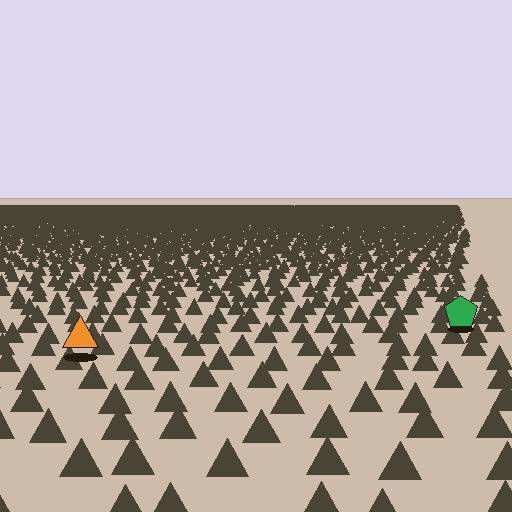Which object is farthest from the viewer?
The green pentagon is farthest from the viewer. It appears smaller and the ground texture around it is denser.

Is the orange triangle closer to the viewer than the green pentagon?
Yes. The orange triangle is closer — you can tell from the texture gradient: the ground texture is coarser near it.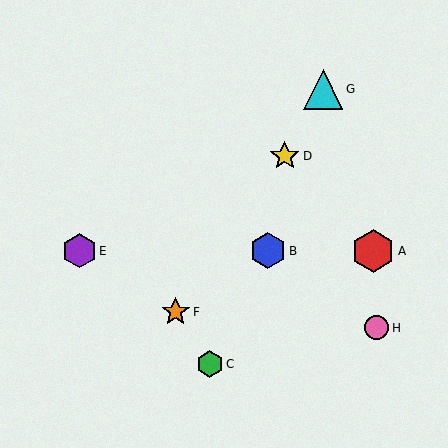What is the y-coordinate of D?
Object D is at y≈156.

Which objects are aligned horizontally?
Objects A, B, E are aligned horizontally.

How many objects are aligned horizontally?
3 objects (A, B, E) are aligned horizontally.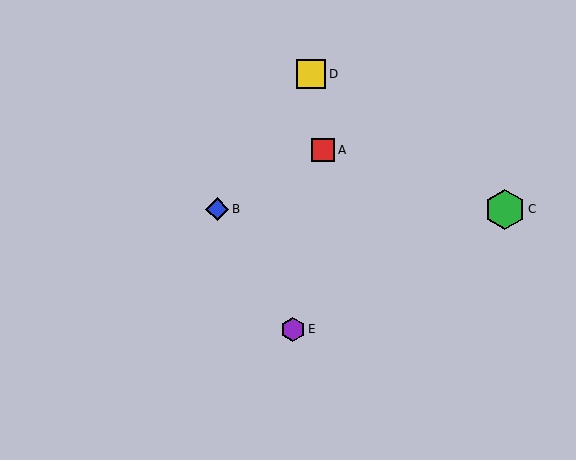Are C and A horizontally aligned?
No, C is at y≈209 and A is at y≈150.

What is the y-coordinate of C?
Object C is at y≈209.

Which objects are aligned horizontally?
Objects B, C are aligned horizontally.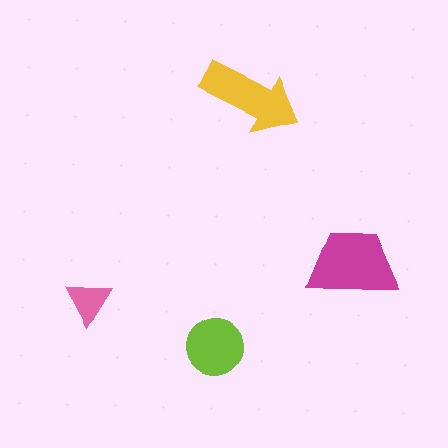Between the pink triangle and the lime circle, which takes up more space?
The lime circle.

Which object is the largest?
The magenta trapezoid.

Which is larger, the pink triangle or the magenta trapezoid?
The magenta trapezoid.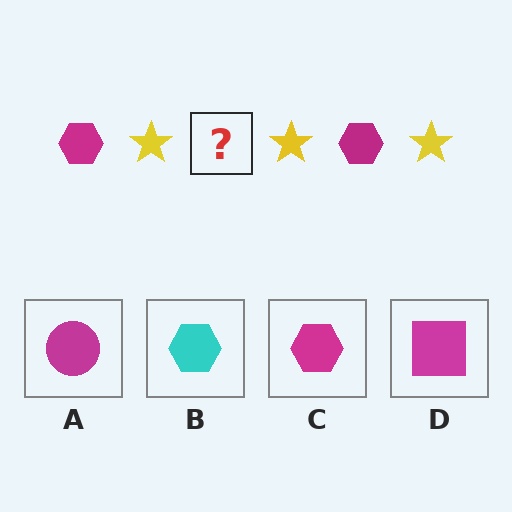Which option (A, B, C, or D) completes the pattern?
C.